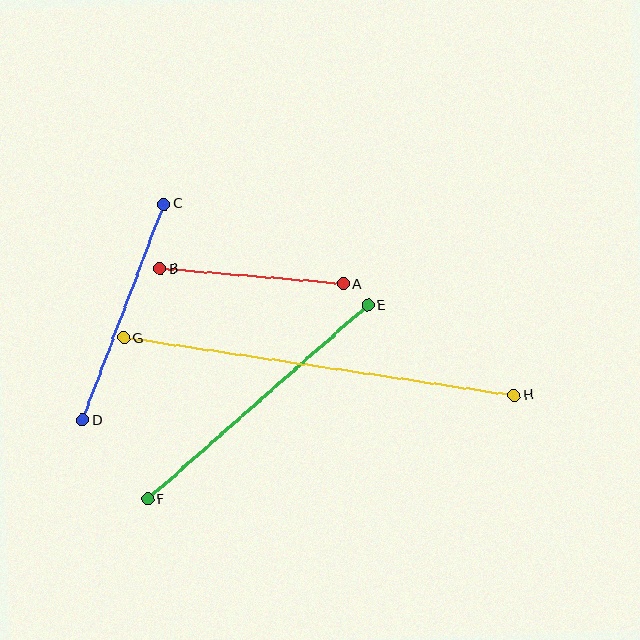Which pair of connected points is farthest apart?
Points G and H are farthest apart.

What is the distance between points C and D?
The distance is approximately 231 pixels.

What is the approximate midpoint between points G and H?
The midpoint is at approximately (319, 367) pixels.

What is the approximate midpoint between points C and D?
The midpoint is at approximately (123, 312) pixels.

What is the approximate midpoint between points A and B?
The midpoint is at approximately (252, 276) pixels.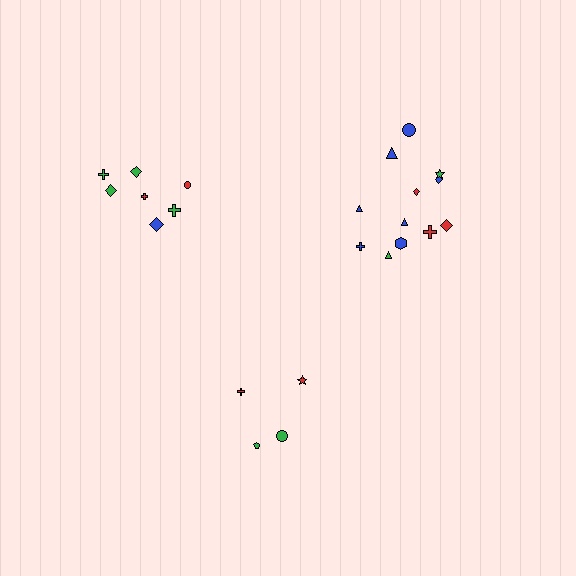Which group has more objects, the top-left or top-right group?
The top-right group.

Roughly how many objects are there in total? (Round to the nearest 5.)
Roughly 25 objects in total.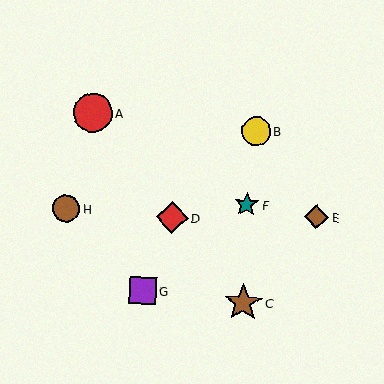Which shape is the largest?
The red circle (labeled A) is the largest.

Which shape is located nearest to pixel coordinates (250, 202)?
The teal star (labeled F) at (247, 204) is nearest to that location.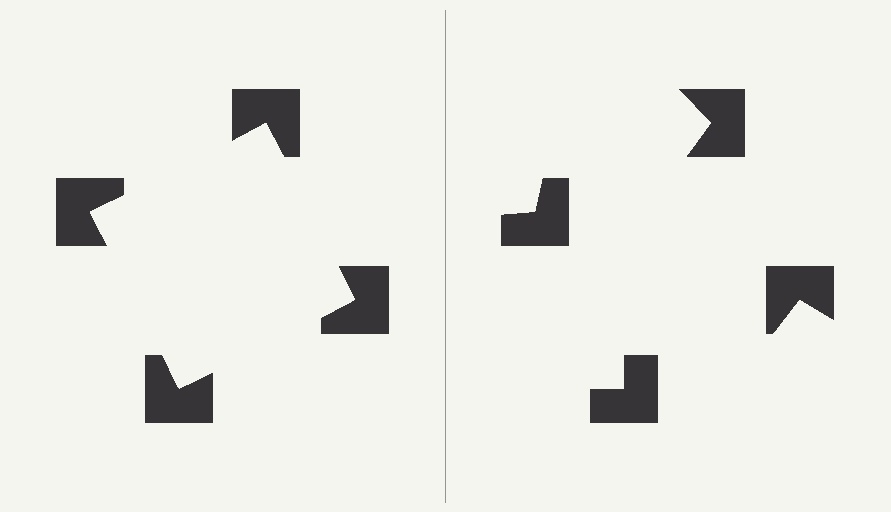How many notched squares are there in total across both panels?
8 — 4 on each side.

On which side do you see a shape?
An illusory square appears on the left side. On the right side the wedge cuts are rotated, so no coherent shape forms.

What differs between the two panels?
The notched squares are positioned identically on both sides; only the wedge orientations differ. On the left they align to a square; on the right they are misaligned.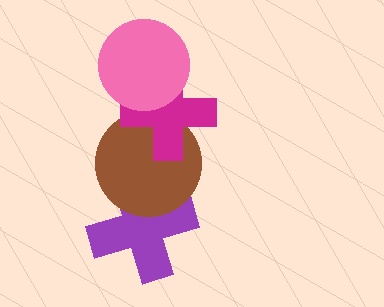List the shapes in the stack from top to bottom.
From top to bottom: the pink circle, the magenta cross, the brown circle, the purple cross.